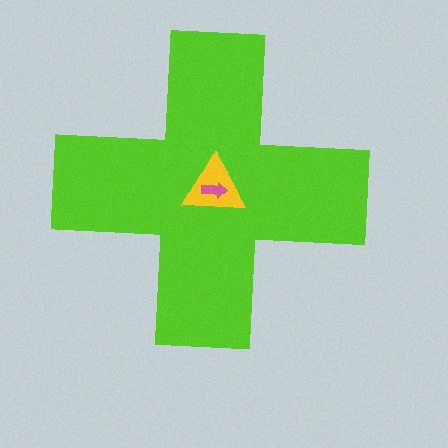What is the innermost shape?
The pink arrow.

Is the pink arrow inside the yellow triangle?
Yes.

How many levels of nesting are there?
3.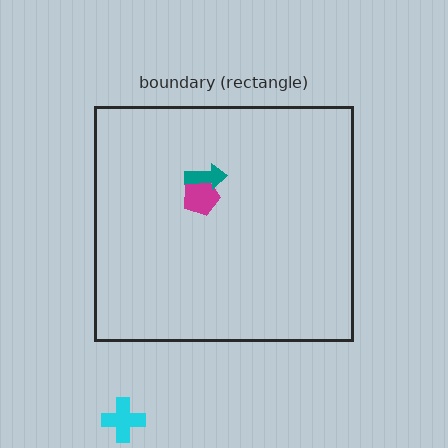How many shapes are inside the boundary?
3 inside, 1 outside.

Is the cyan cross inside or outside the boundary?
Outside.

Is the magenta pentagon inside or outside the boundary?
Inside.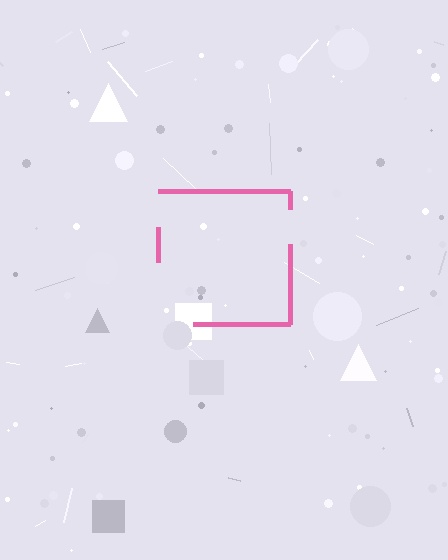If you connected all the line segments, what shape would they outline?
They would outline a square.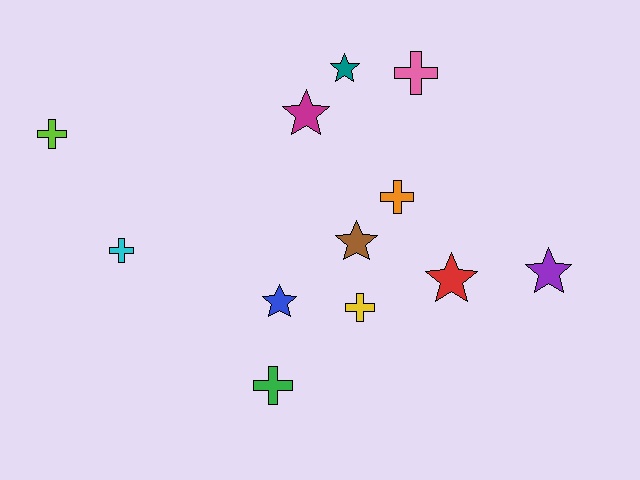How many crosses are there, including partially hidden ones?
There are 6 crosses.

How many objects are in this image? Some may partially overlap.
There are 12 objects.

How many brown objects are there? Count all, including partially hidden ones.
There is 1 brown object.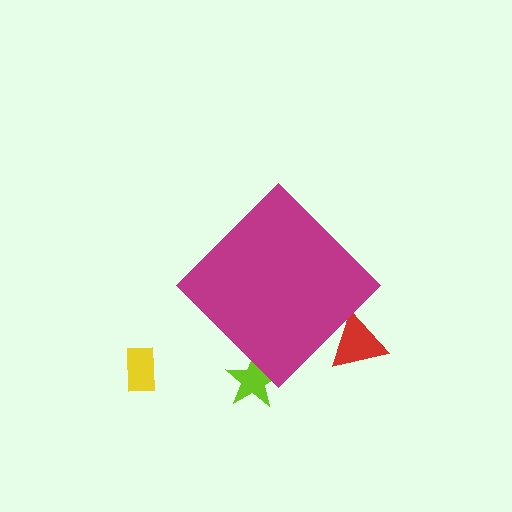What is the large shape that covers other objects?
A magenta diamond.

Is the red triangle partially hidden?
Yes, the red triangle is partially hidden behind the magenta diamond.